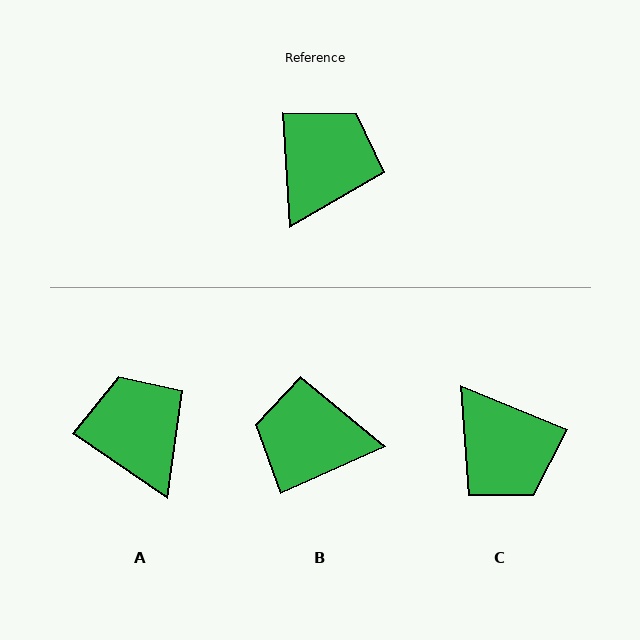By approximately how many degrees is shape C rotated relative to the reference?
Approximately 116 degrees clockwise.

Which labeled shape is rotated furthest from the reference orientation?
C, about 116 degrees away.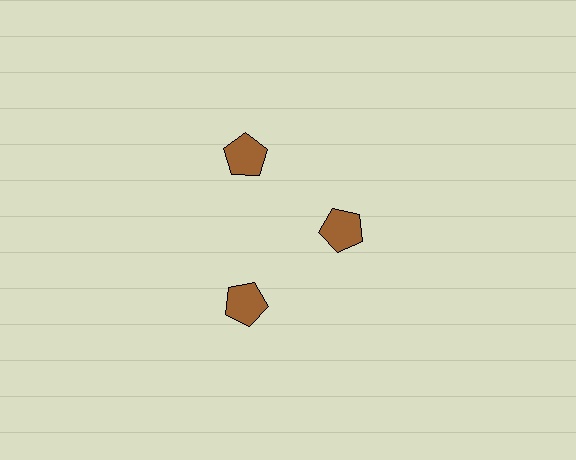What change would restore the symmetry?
The symmetry would be restored by moving it outward, back onto the ring so that all 3 pentagons sit at equal angles and equal distance from the center.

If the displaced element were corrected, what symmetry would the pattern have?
It would have 3-fold rotational symmetry — the pattern would map onto itself every 120 degrees.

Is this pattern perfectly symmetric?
No. The 3 brown pentagons are arranged in a ring, but one element near the 3 o'clock position is pulled inward toward the center, breaking the 3-fold rotational symmetry.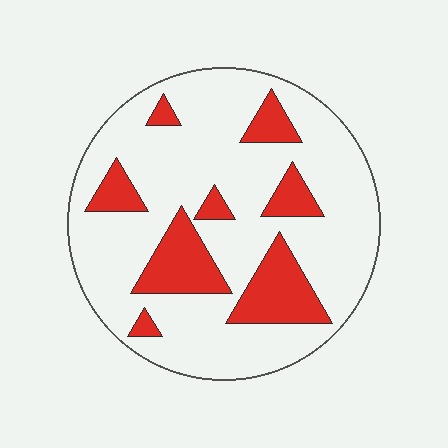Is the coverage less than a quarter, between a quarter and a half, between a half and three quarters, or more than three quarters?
Less than a quarter.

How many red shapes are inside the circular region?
8.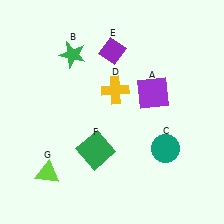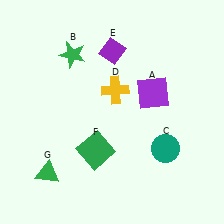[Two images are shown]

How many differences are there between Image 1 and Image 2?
There is 1 difference between the two images.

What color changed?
The triangle (G) changed from lime in Image 1 to green in Image 2.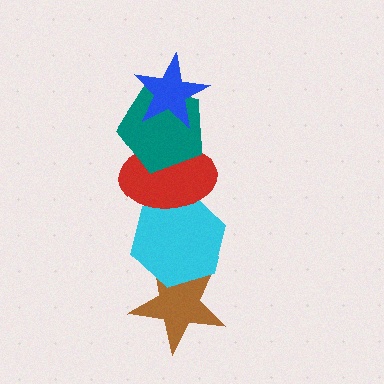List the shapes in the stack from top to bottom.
From top to bottom: the blue star, the teal pentagon, the red ellipse, the cyan hexagon, the brown star.